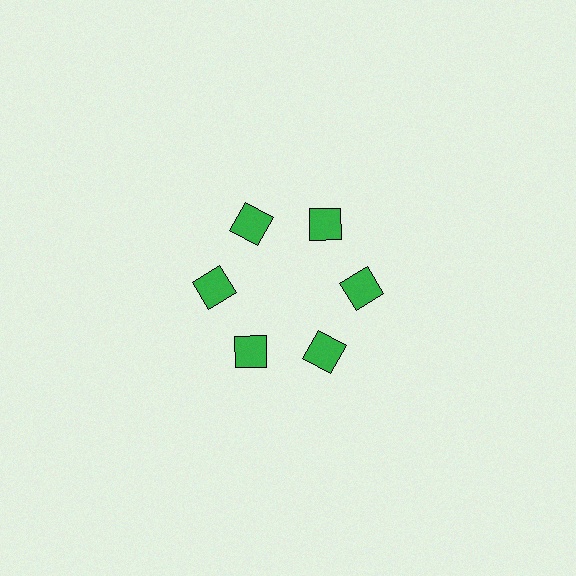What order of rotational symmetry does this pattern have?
This pattern has 6-fold rotational symmetry.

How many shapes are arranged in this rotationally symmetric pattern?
There are 6 shapes, arranged in 6 groups of 1.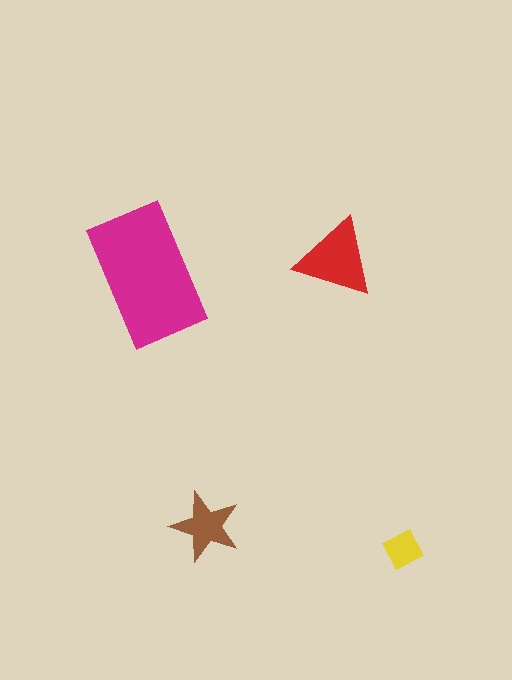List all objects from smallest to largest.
The yellow square, the brown star, the red triangle, the magenta rectangle.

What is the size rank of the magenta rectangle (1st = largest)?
1st.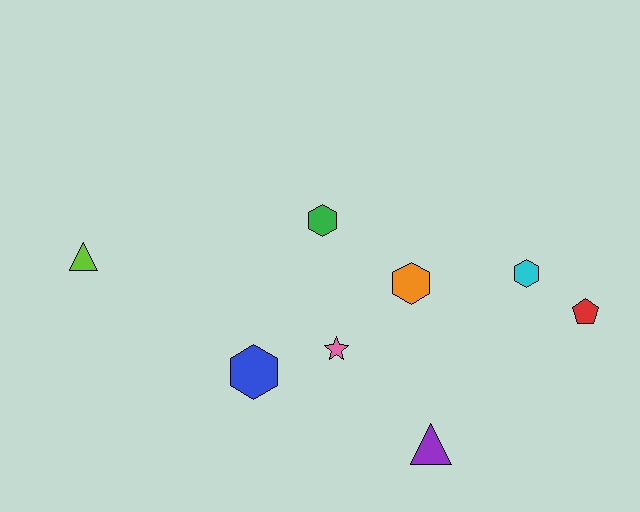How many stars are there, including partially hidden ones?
There is 1 star.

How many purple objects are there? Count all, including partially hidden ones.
There is 1 purple object.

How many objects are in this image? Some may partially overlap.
There are 8 objects.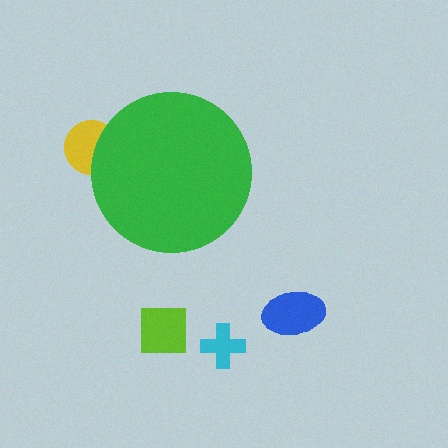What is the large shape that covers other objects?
A green circle.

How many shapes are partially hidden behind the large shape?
1 shape is partially hidden.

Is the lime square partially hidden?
No, the lime square is fully visible.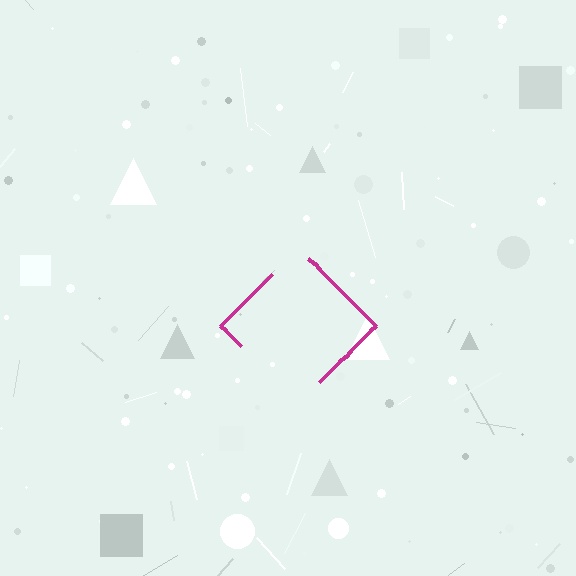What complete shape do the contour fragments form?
The contour fragments form a diamond.